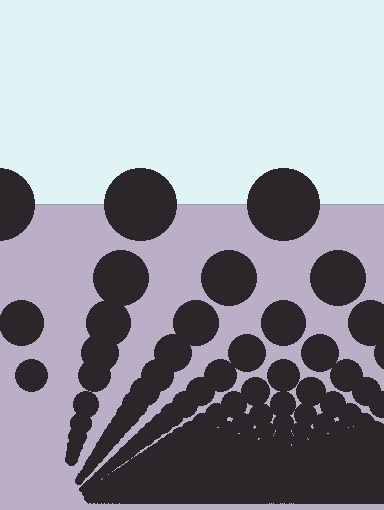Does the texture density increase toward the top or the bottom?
Density increases toward the bottom.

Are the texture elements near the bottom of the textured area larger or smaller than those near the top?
Smaller. The gradient is inverted — elements near the bottom are smaller and denser.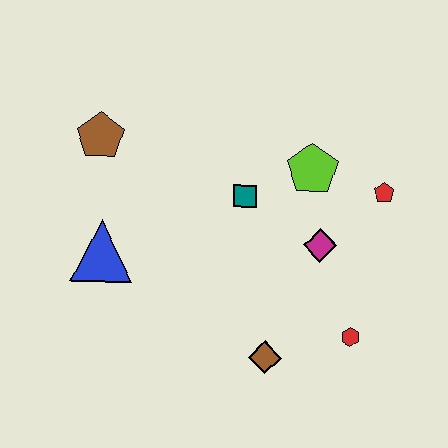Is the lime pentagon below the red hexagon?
No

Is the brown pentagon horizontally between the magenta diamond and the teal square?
No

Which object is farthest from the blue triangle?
The red pentagon is farthest from the blue triangle.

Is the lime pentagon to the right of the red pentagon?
No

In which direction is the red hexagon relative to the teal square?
The red hexagon is below the teal square.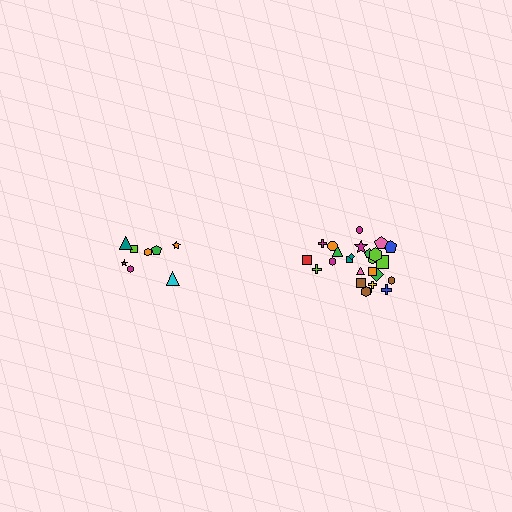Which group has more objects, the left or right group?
The right group.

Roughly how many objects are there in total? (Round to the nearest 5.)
Roughly 35 objects in total.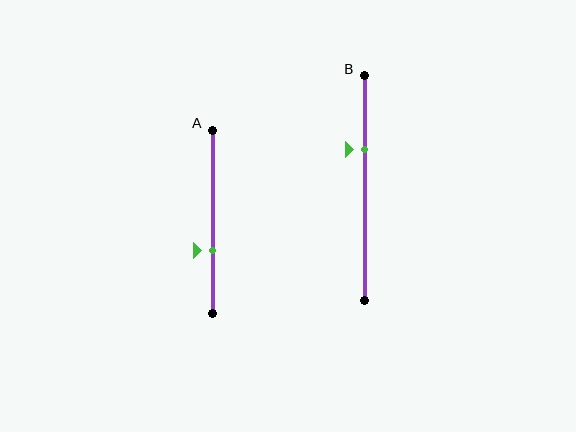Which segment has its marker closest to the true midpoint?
Segment A has its marker closest to the true midpoint.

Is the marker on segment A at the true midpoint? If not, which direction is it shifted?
No, the marker on segment A is shifted downward by about 16% of the segment length.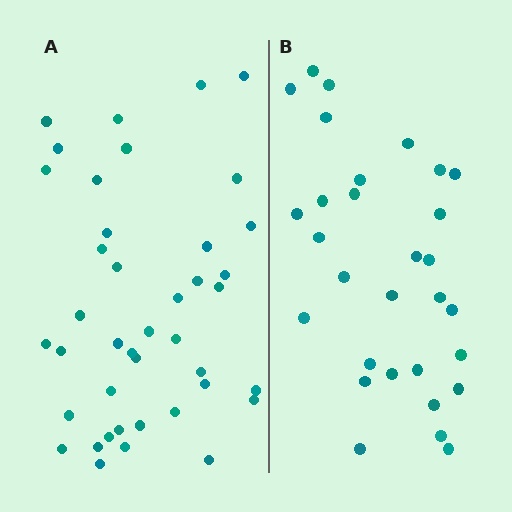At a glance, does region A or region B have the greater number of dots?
Region A (the left region) has more dots.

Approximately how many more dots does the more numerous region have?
Region A has roughly 12 or so more dots than region B.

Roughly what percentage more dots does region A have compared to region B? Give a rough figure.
About 35% more.